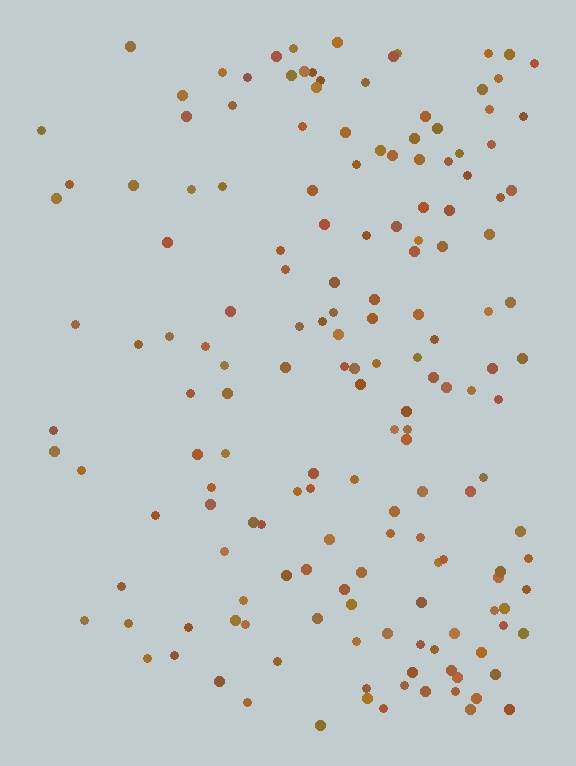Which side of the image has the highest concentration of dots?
The right.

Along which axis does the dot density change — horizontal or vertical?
Horizontal.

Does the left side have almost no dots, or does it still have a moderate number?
Still a moderate number, just noticeably fewer than the right.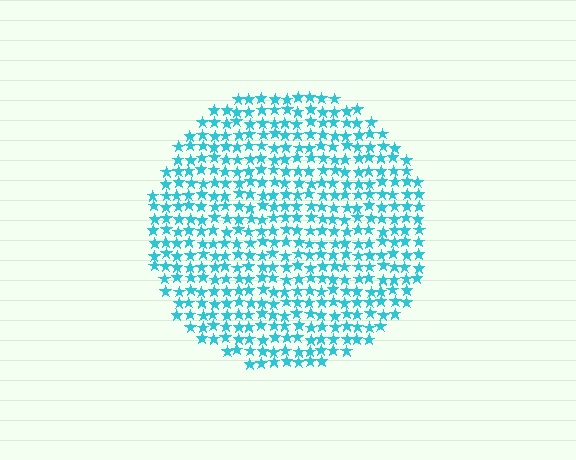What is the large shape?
The large shape is a circle.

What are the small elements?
The small elements are stars.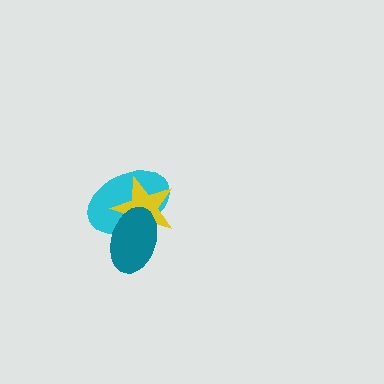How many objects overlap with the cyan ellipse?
2 objects overlap with the cyan ellipse.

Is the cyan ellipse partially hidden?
Yes, it is partially covered by another shape.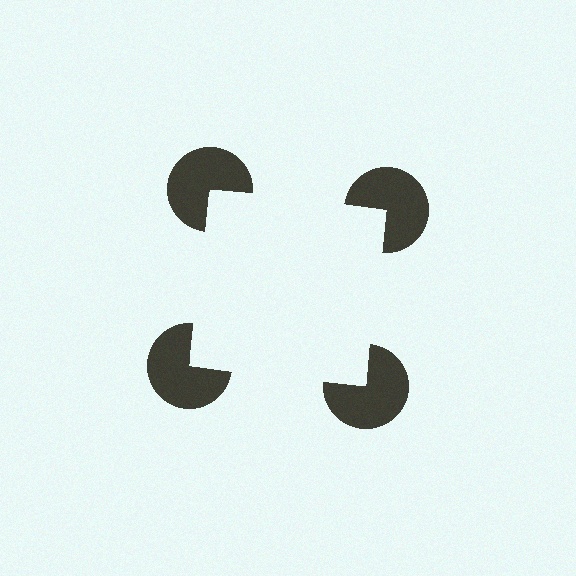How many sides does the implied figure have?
4 sides.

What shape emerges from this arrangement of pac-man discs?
An illusory square — its edges are inferred from the aligned wedge cuts in the pac-man discs, not physically drawn.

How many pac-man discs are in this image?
There are 4 — one at each vertex of the illusory square.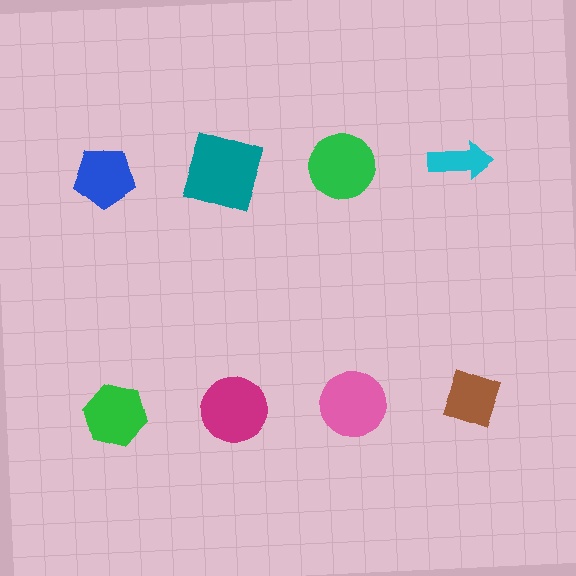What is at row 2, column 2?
A magenta circle.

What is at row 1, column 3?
A green circle.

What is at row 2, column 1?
A green hexagon.